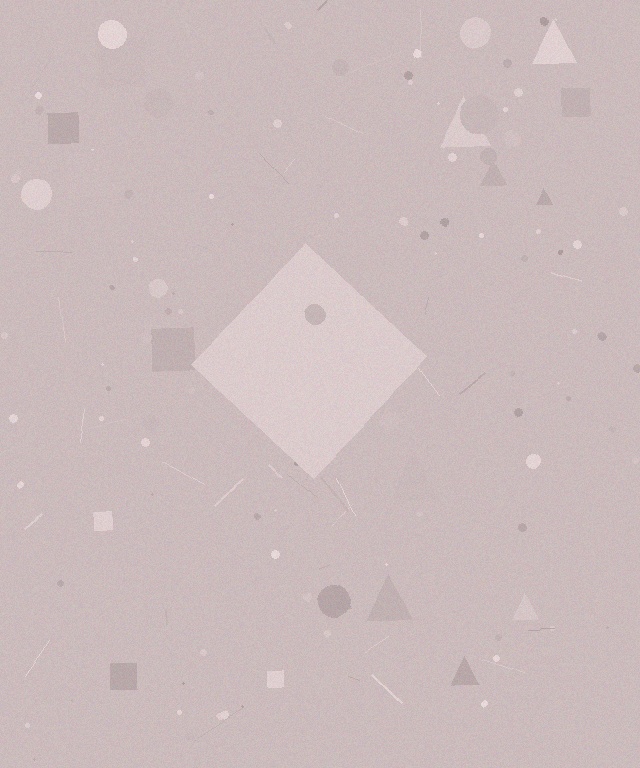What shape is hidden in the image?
A diamond is hidden in the image.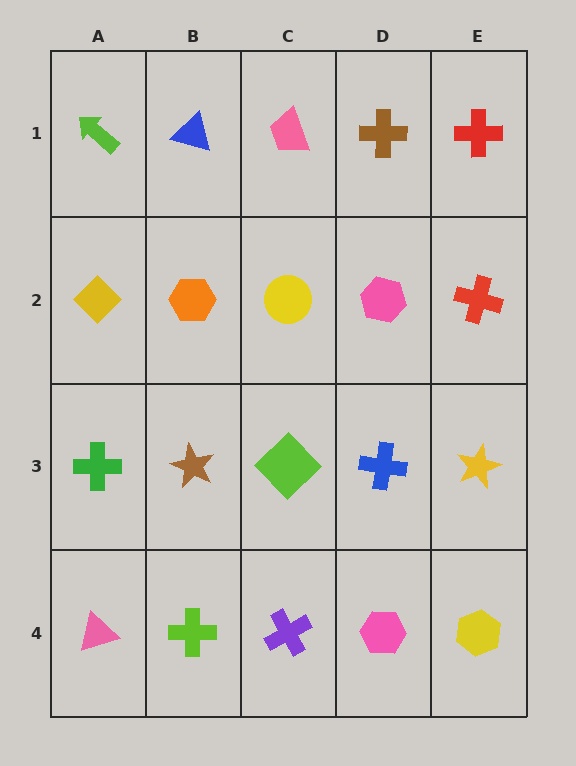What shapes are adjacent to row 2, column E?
A red cross (row 1, column E), a yellow star (row 3, column E), a pink hexagon (row 2, column D).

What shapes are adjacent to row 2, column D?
A brown cross (row 1, column D), a blue cross (row 3, column D), a yellow circle (row 2, column C), a red cross (row 2, column E).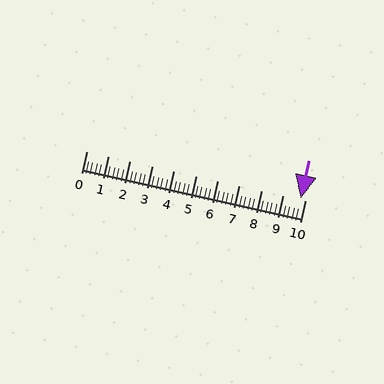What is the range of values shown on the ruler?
The ruler shows values from 0 to 10.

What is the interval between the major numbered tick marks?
The major tick marks are spaced 1 units apart.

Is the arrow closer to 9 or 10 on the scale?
The arrow is closer to 10.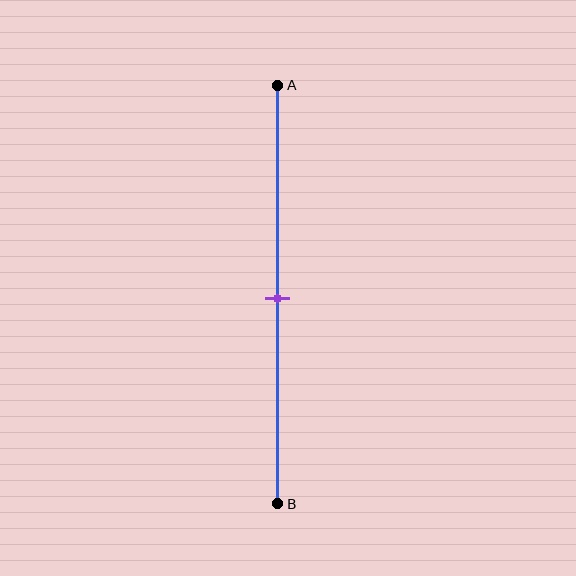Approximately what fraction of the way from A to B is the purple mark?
The purple mark is approximately 50% of the way from A to B.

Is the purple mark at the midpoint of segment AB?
Yes, the mark is approximately at the midpoint.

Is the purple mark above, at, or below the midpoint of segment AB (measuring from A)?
The purple mark is approximately at the midpoint of segment AB.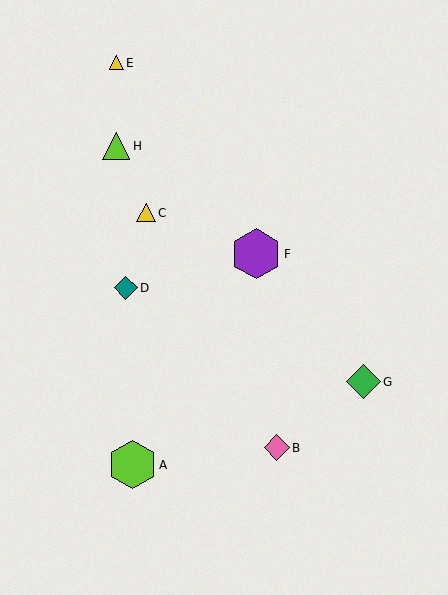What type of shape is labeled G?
Shape G is a green diamond.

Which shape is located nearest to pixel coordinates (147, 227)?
The yellow triangle (labeled C) at (146, 213) is nearest to that location.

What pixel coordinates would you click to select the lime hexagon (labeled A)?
Click at (132, 465) to select the lime hexagon A.